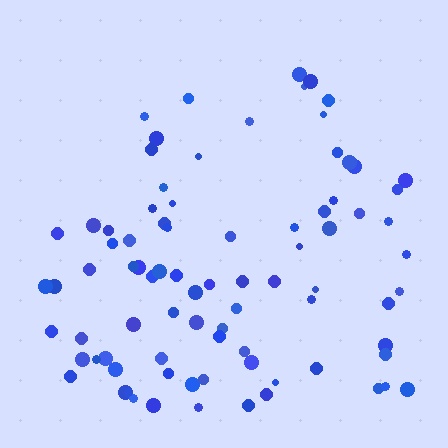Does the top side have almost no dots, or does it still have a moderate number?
Still a moderate number, just noticeably fewer than the bottom.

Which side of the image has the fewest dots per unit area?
The top.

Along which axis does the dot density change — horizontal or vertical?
Vertical.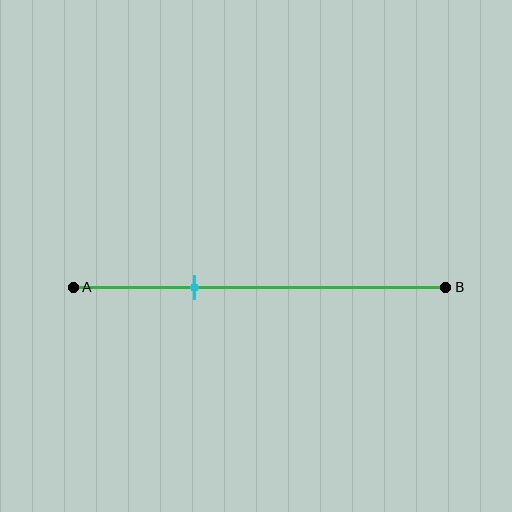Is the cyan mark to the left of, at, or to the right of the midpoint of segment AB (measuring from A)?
The cyan mark is to the left of the midpoint of segment AB.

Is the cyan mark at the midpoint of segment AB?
No, the mark is at about 35% from A, not at the 50% midpoint.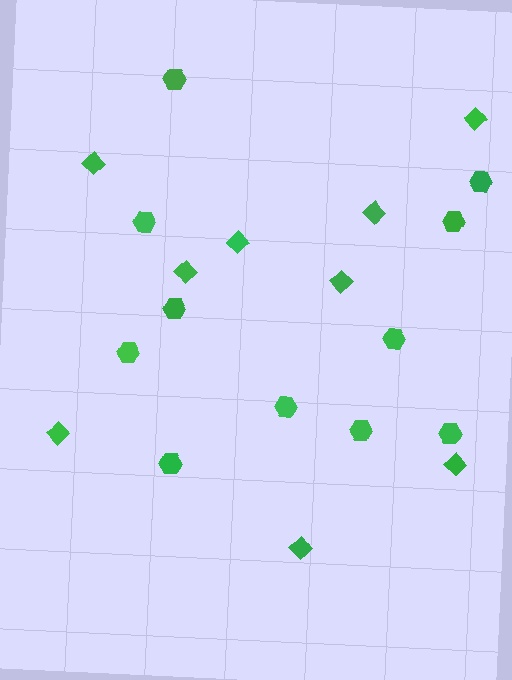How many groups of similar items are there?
There are 2 groups: one group of hexagons (11) and one group of diamonds (9).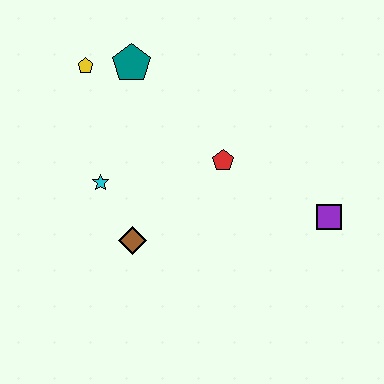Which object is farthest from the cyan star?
The purple square is farthest from the cyan star.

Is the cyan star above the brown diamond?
Yes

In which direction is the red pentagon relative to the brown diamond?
The red pentagon is to the right of the brown diamond.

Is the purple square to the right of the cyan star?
Yes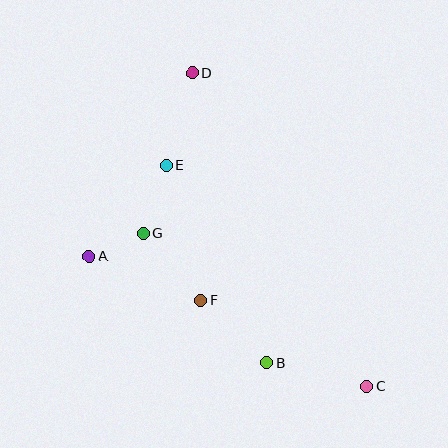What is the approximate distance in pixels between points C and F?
The distance between C and F is approximately 187 pixels.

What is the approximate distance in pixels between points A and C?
The distance between A and C is approximately 307 pixels.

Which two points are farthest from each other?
Points C and D are farthest from each other.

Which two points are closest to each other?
Points A and G are closest to each other.